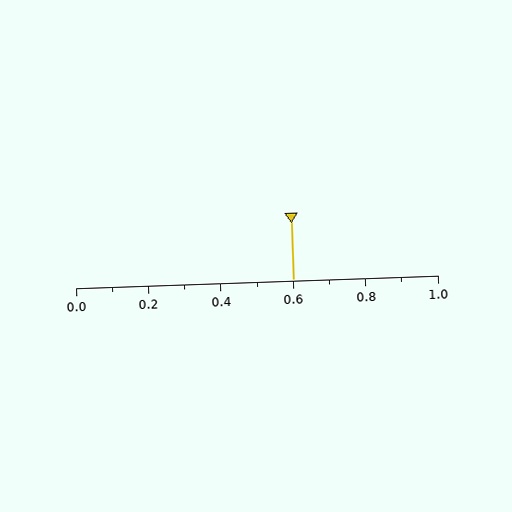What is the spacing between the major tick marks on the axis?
The major ticks are spaced 0.2 apart.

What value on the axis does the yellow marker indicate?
The marker indicates approximately 0.6.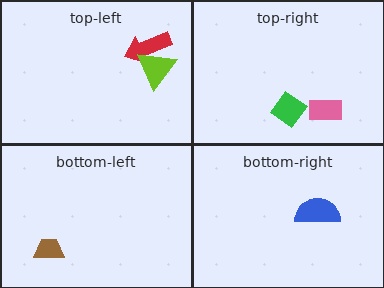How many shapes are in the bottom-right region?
1.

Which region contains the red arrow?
The top-left region.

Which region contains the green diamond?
The top-right region.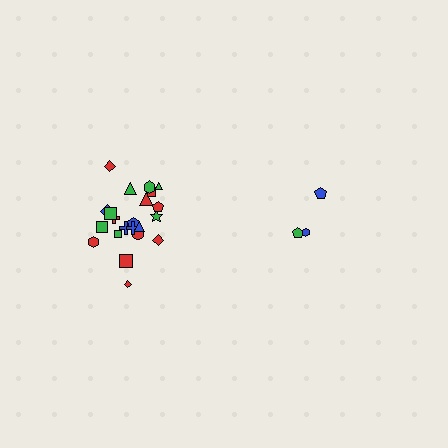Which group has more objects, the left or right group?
The left group.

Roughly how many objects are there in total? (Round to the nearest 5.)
Roughly 25 objects in total.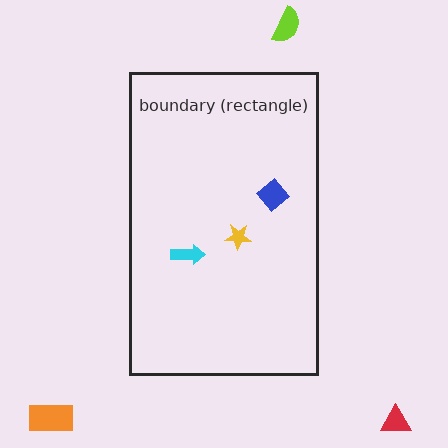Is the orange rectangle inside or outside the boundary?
Outside.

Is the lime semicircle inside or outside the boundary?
Outside.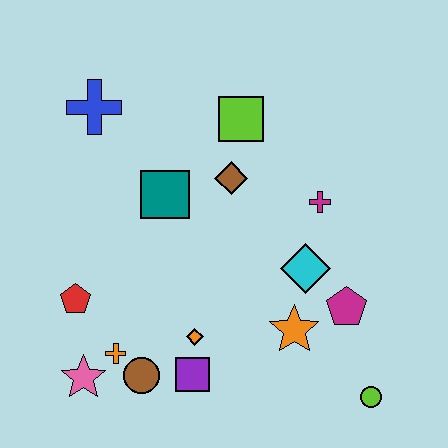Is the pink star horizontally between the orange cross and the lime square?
No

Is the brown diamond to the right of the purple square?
Yes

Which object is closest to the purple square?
The orange diamond is closest to the purple square.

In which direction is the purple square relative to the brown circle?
The purple square is to the right of the brown circle.